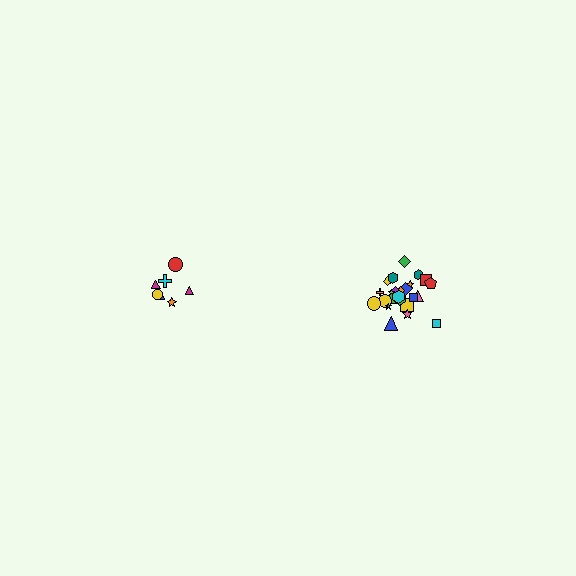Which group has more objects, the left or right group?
The right group.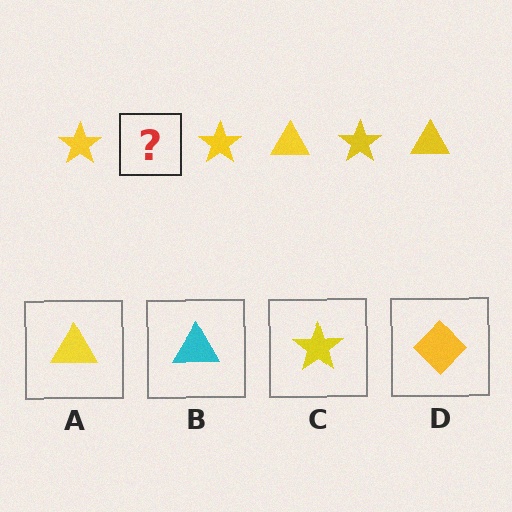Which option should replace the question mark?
Option A.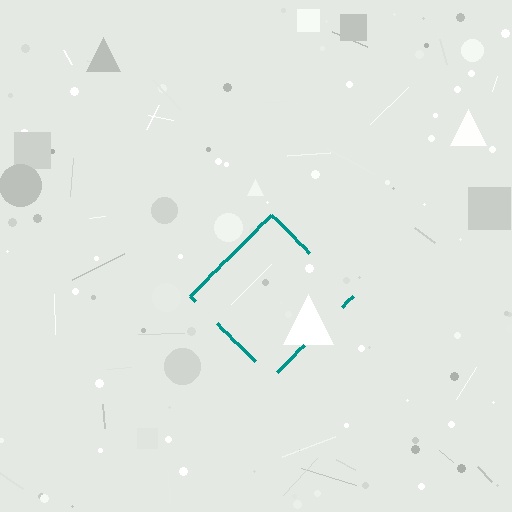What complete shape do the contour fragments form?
The contour fragments form a diamond.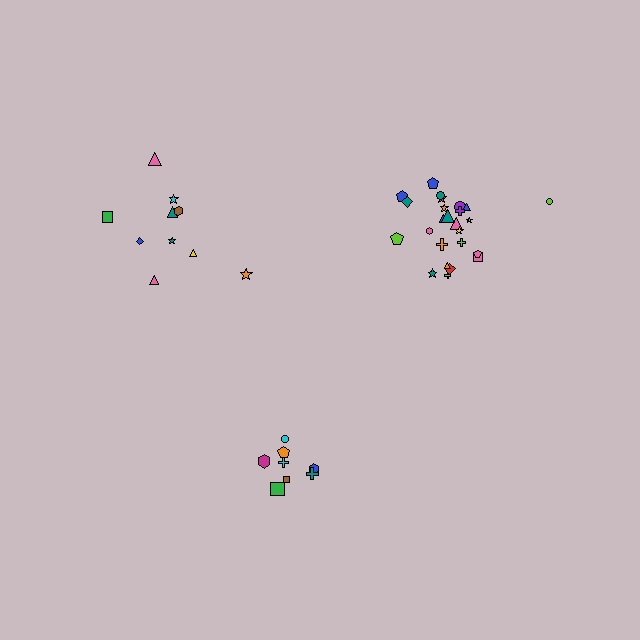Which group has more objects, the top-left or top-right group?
The top-right group.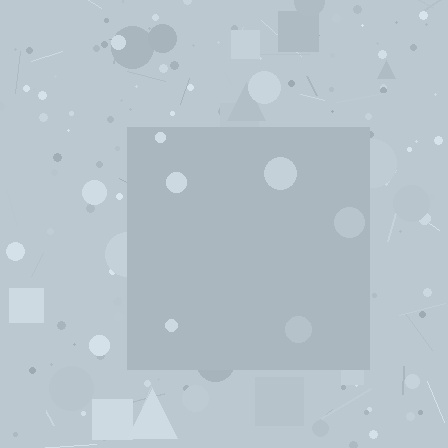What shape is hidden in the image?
A square is hidden in the image.